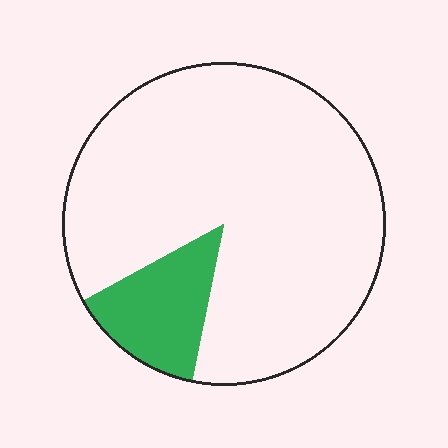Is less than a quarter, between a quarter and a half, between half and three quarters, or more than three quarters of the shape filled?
Less than a quarter.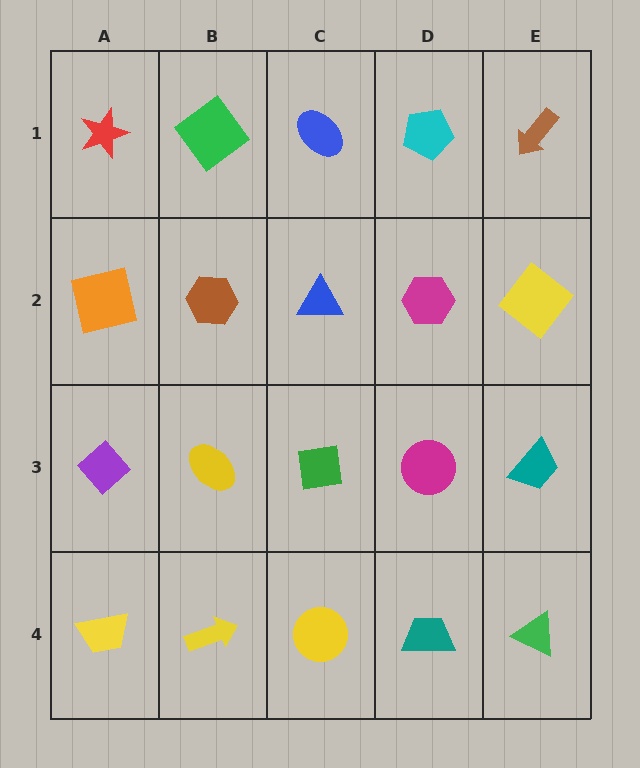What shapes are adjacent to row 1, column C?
A blue triangle (row 2, column C), a green diamond (row 1, column B), a cyan pentagon (row 1, column D).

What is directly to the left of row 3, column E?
A magenta circle.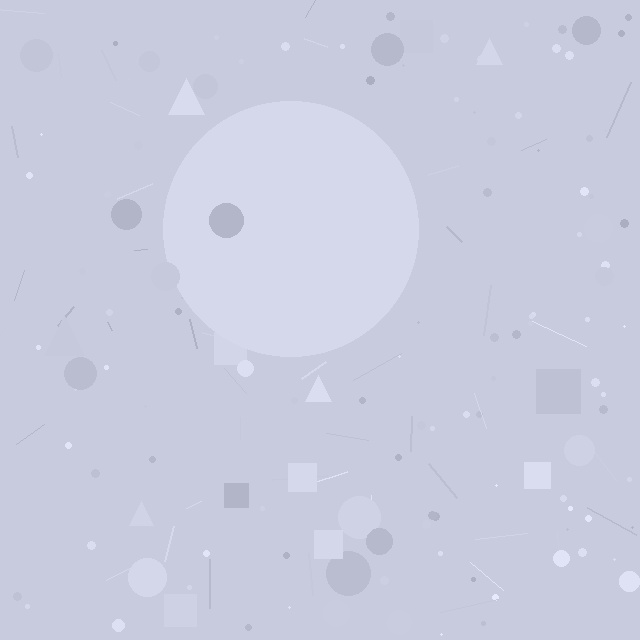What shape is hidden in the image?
A circle is hidden in the image.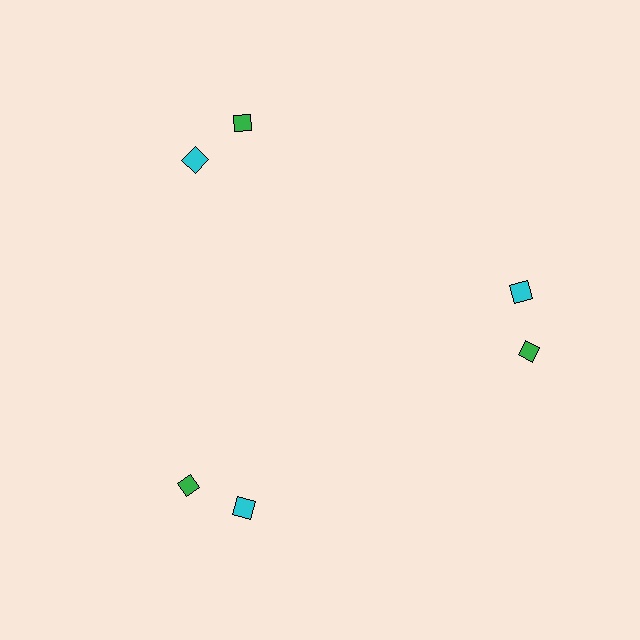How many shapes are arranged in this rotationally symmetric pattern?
There are 6 shapes, arranged in 3 groups of 2.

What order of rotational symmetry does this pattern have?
This pattern has 3-fold rotational symmetry.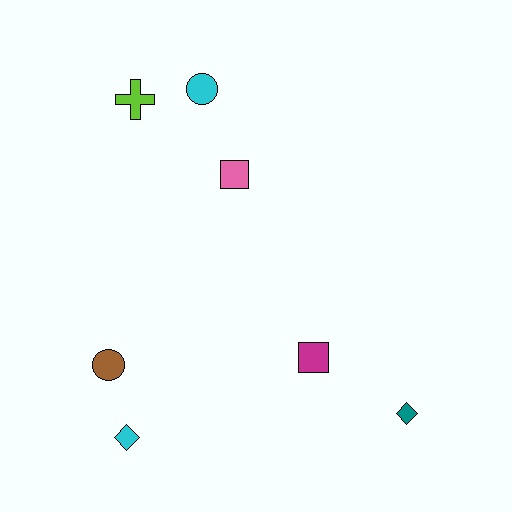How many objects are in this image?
There are 7 objects.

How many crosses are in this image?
There is 1 cross.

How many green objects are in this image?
There are no green objects.